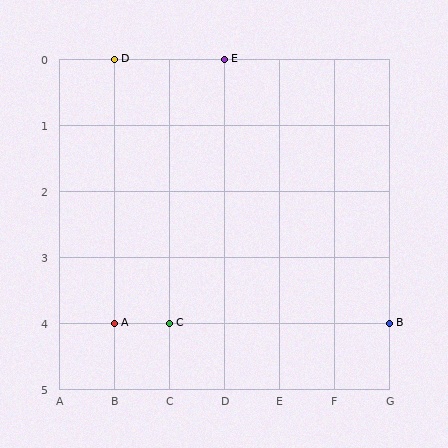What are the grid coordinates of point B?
Point B is at grid coordinates (G, 4).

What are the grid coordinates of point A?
Point A is at grid coordinates (B, 4).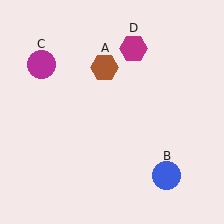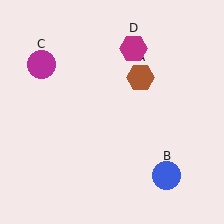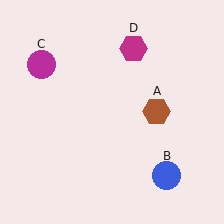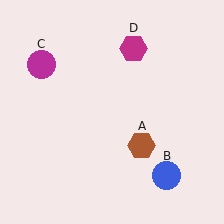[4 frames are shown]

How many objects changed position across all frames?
1 object changed position: brown hexagon (object A).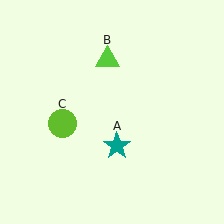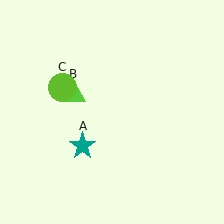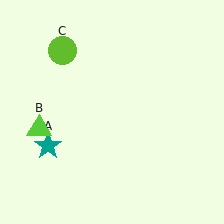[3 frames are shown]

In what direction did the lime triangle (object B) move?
The lime triangle (object B) moved down and to the left.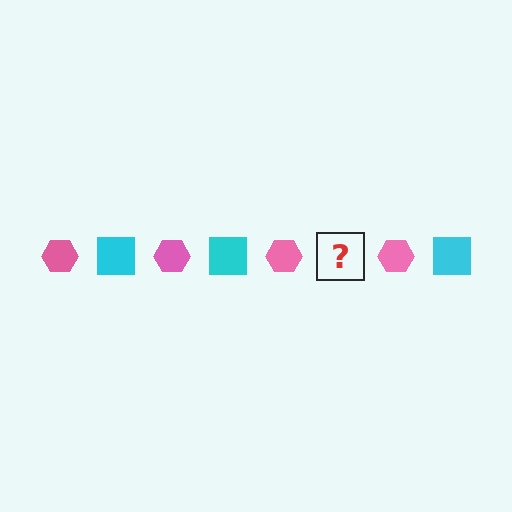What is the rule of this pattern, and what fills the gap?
The rule is that the pattern alternates between pink hexagon and cyan square. The gap should be filled with a cyan square.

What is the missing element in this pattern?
The missing element is a cyan square.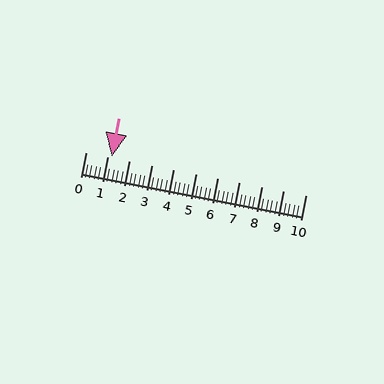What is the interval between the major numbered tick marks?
The major tick marks are spaced 1 units apart.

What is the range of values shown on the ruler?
The ruler shows values from 0 to 10.